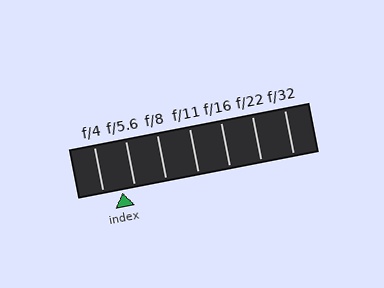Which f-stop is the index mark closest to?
The index mark is closest to f/5.6.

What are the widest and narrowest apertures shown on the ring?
The widest aperture shown is f/4 and the narrowest is f/32.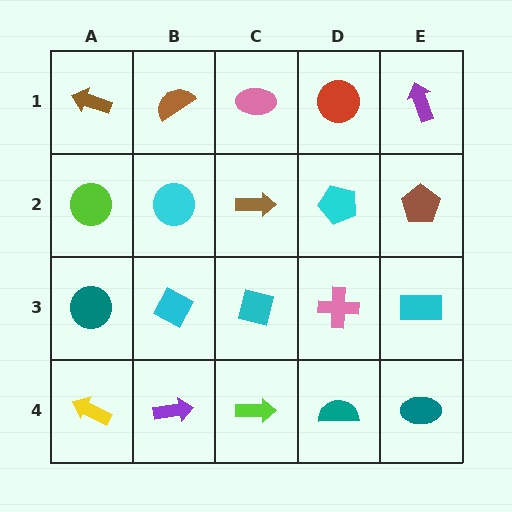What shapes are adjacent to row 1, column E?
A brown pentagon (row 2, column E), a red circle (row 1, column D).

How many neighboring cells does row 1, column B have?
3.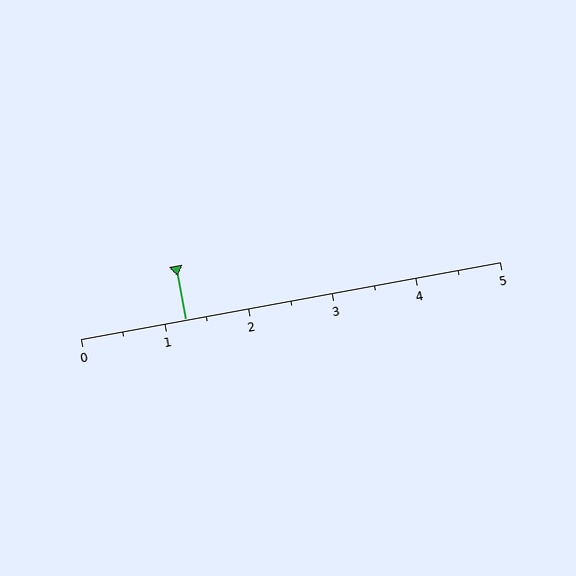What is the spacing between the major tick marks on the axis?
The major ticks are spaced 1 apart.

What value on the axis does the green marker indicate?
The marker indicates approximately 1.2.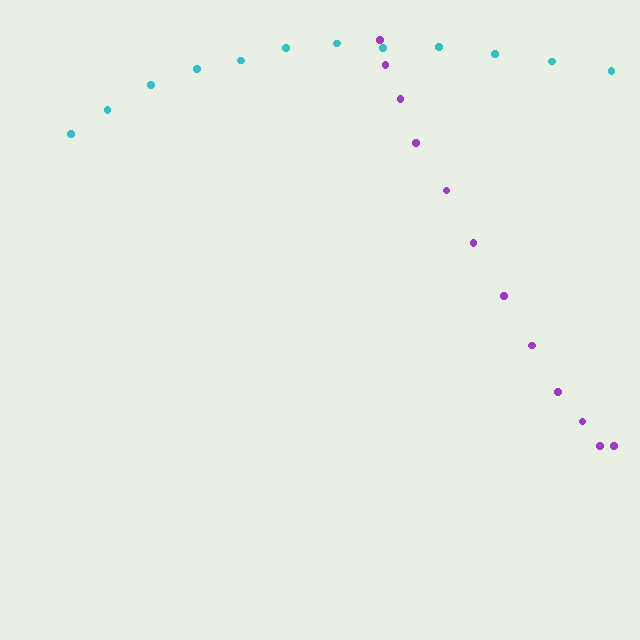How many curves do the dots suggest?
There are 2 distinct paths.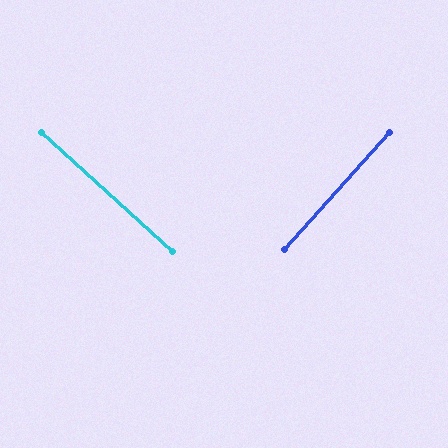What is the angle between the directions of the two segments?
Approximately 90 degrees.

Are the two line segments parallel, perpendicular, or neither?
Perpendicular — they meet at approximately 90°.